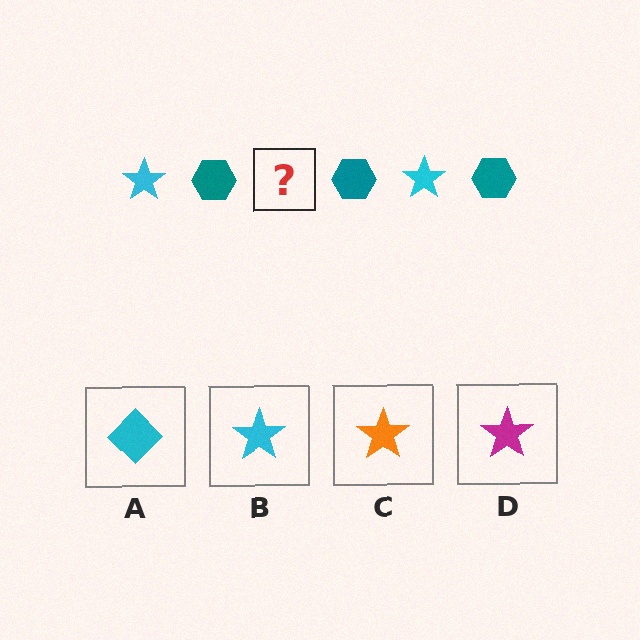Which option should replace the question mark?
Option B.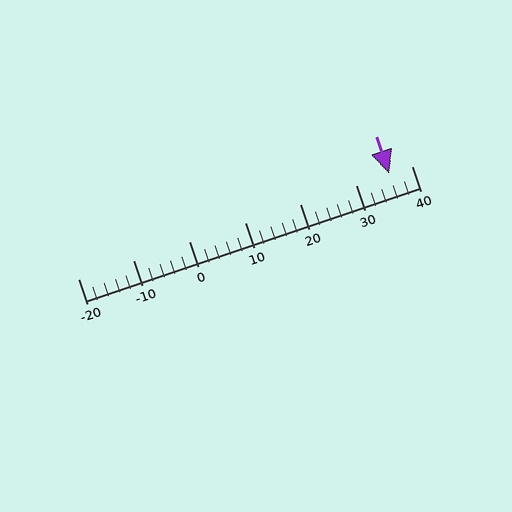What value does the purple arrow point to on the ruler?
The purple arrow points to approximately 36.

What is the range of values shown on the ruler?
The ruler shows values from -20 to 40.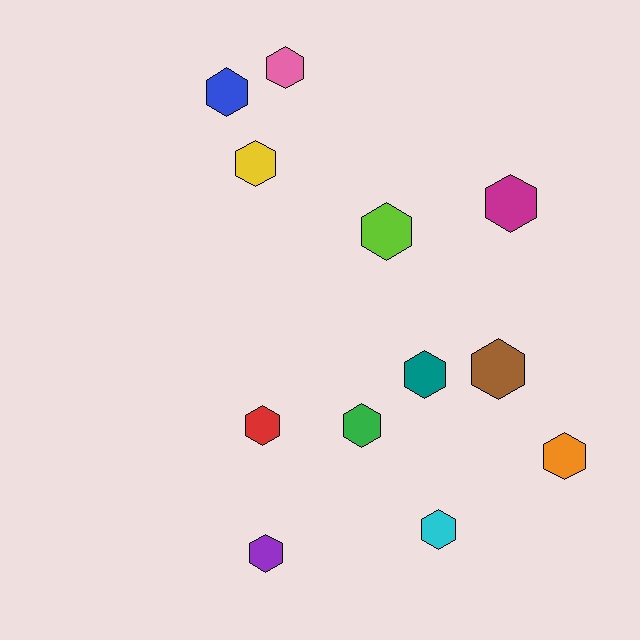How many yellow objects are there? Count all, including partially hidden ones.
There is 1 yellow object.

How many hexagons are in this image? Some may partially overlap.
There are 12 hexagons.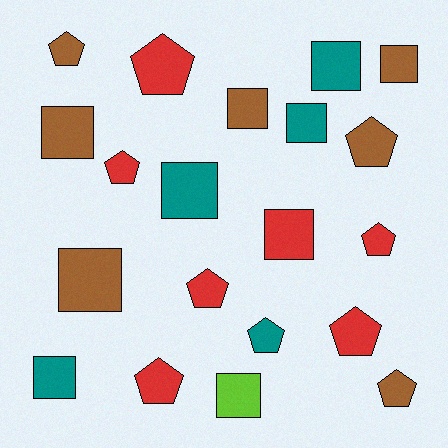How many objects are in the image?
There are 20 objects.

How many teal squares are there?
There are 4 teal squares.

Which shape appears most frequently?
Pentagon, with 10 objects.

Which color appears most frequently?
Red, with 7 objects.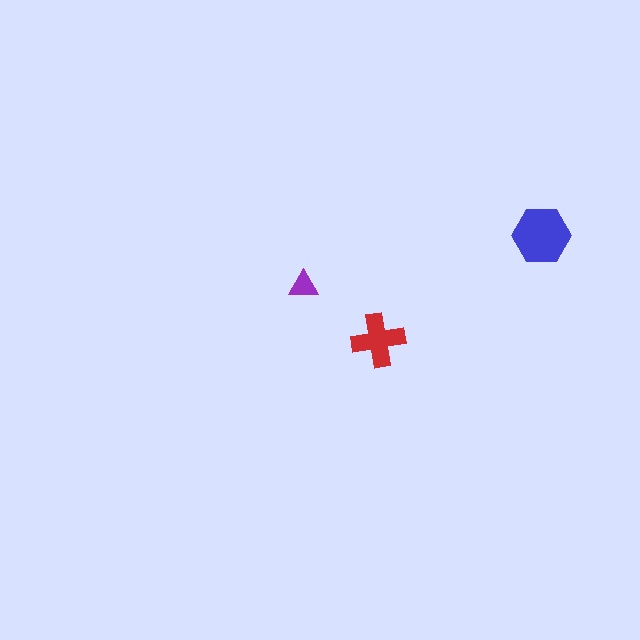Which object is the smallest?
The purple triangle.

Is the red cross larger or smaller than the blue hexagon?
Smaller.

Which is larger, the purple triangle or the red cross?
The red cross.